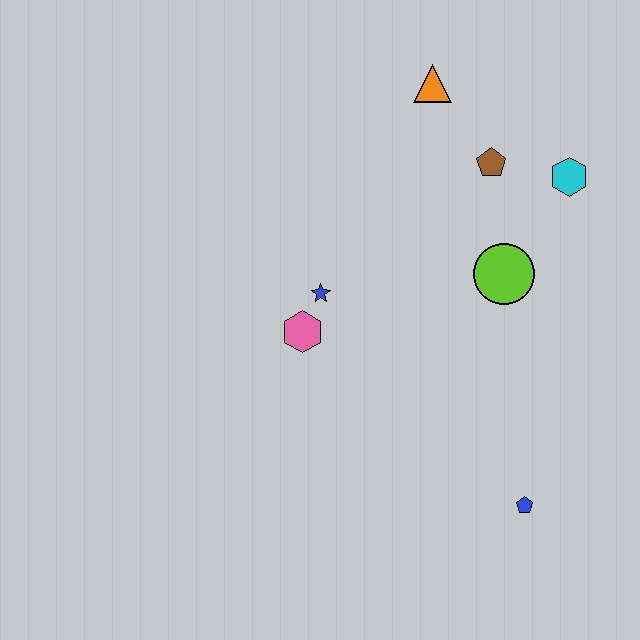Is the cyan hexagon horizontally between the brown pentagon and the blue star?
No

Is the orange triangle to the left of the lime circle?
Yes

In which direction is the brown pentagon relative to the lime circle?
The brown pentagon is above the lime circle.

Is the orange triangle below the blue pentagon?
No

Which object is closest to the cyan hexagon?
The brown pentagon is closest to the cyan hexagon.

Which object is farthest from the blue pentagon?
The orange triangle is farthest from the blue pentagon.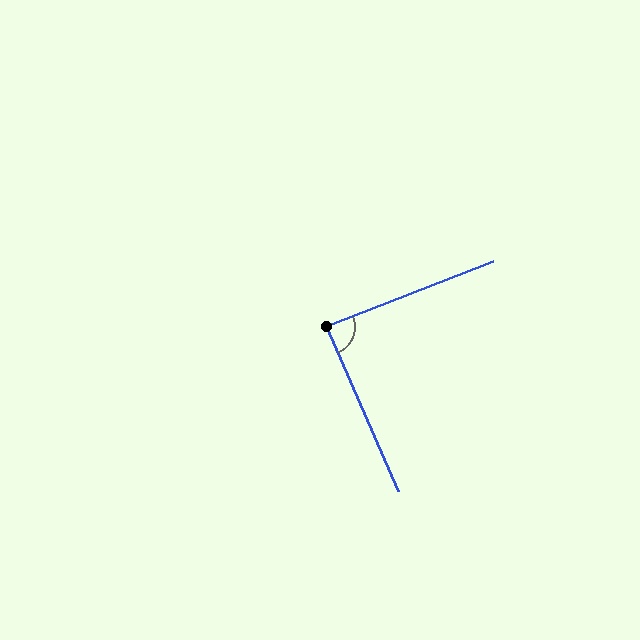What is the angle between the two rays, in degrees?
Approximately 88 degrees.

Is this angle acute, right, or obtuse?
It is approximately a right angle.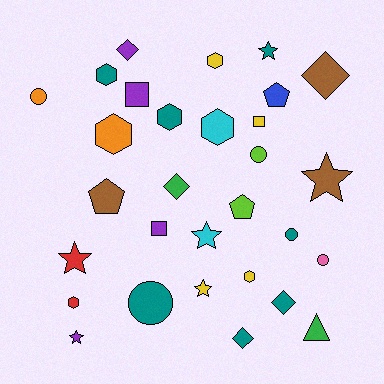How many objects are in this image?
There are 30 objects.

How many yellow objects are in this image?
There are 4 yellow objects.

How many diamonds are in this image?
There are 5 diamonds.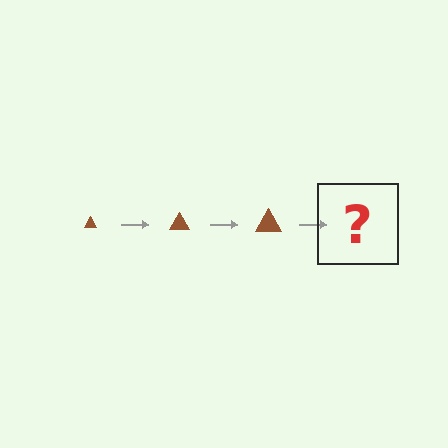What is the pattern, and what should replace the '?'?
The pattern is that the triangle gets progressively larger each step. The '?' should be a brown triangle, larger than the previous one.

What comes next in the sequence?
The next element should be a brown triangle, larger than the previous one.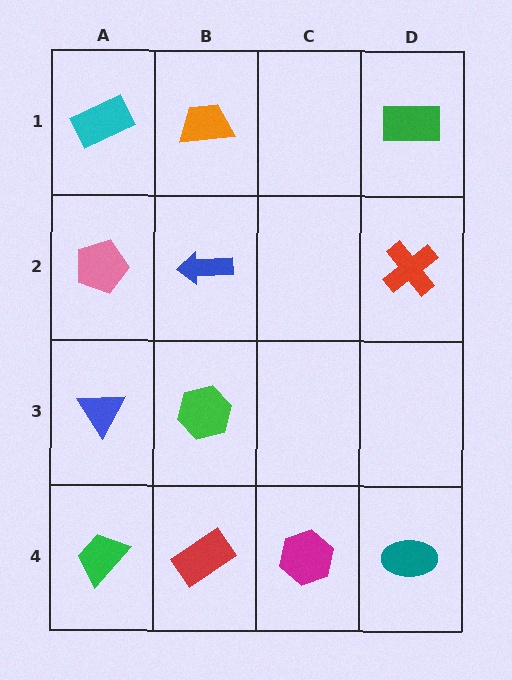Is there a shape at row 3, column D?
No, that cell is empty.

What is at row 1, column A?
A cyan rectangle.